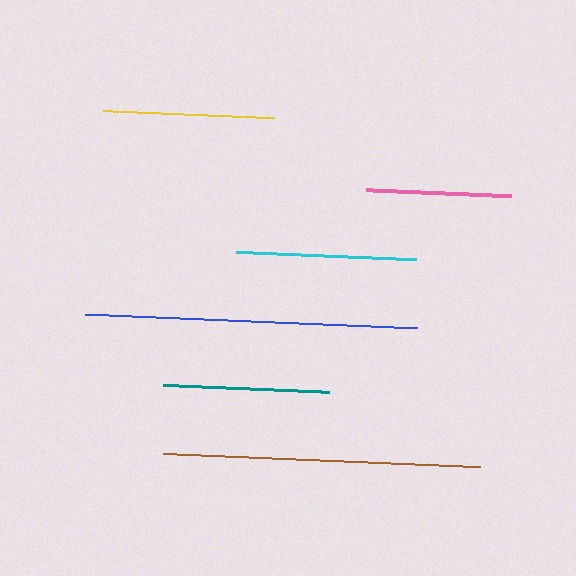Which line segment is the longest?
The blue line is the longest at approximately 333 pixels.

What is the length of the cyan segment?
The cyan segment is approximately 180 pixels long.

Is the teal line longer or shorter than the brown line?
The brown line is longer than the teal line.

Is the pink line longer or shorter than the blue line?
The blue line is longer than the pink line.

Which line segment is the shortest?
The pink line is the shortest at approximately 145 pixels.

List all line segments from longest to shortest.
From longest to shortest: blue, brown, cyan, yellow, teal, pink.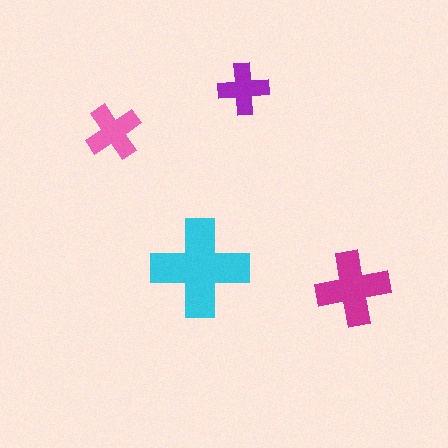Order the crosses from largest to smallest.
the cyan one, the magenta one, the pink one, the purple one.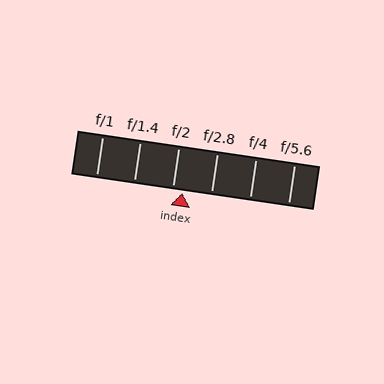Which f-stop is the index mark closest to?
The index mark is closest to f/2.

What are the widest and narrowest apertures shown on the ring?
The widest aperture shown is f/1 and the narrowest is f/5.6.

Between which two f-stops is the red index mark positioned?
The index mark is between f/2 and f/2.8.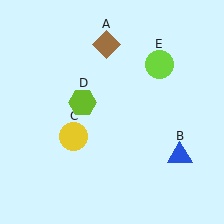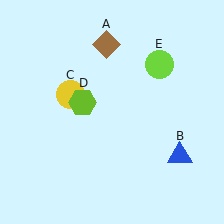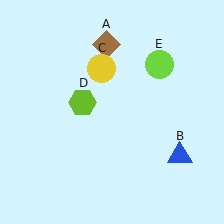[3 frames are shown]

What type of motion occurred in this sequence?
The yellow circle (object C) rotated clockwise around the center of the scene.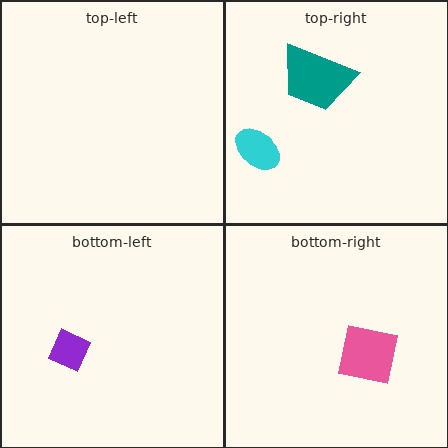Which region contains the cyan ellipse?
The top-right region.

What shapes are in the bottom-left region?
The purple diamond.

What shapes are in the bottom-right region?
The pink square.